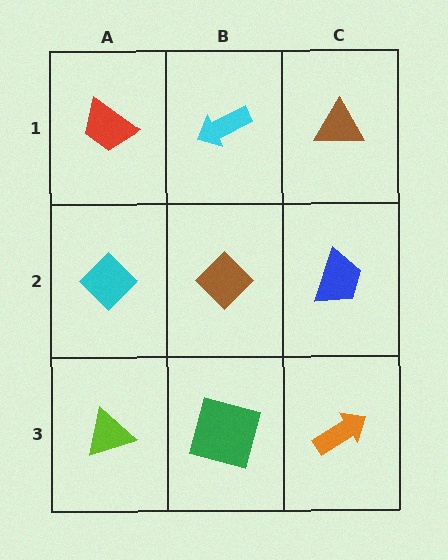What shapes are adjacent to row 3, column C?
A blue trapezoid (row 2, column C), a green square (row 3, column B).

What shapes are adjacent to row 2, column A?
A red trapezoid (row 1, column A), a lime triangle (row 3, column A), a brown diamond (row 2, column B).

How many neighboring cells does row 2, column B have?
4.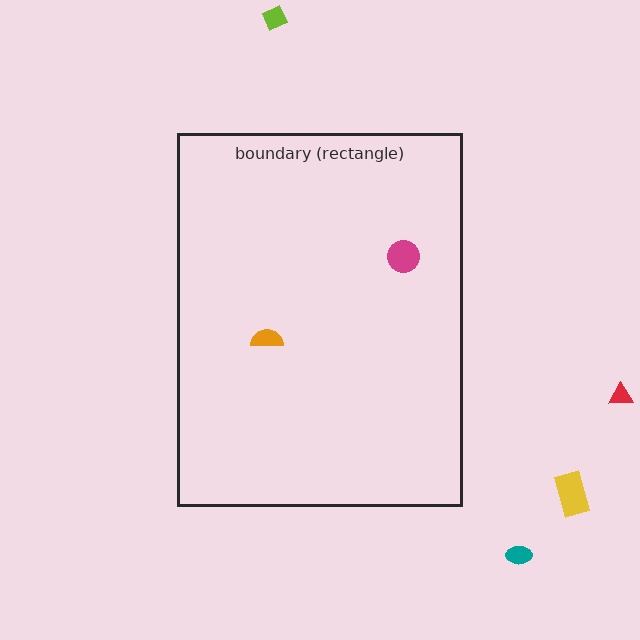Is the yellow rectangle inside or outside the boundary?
Outside.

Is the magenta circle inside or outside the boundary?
Inside.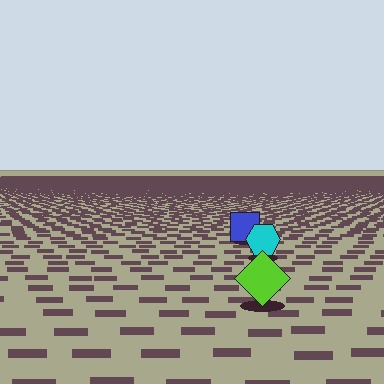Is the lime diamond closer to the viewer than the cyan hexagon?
Yes. The lime diamond is closer — you can tell from the texture gradient: the ground texture is coarser near it.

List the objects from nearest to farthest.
From nearest to farthest: the lime diamond, the cyan hexagon, the blue square.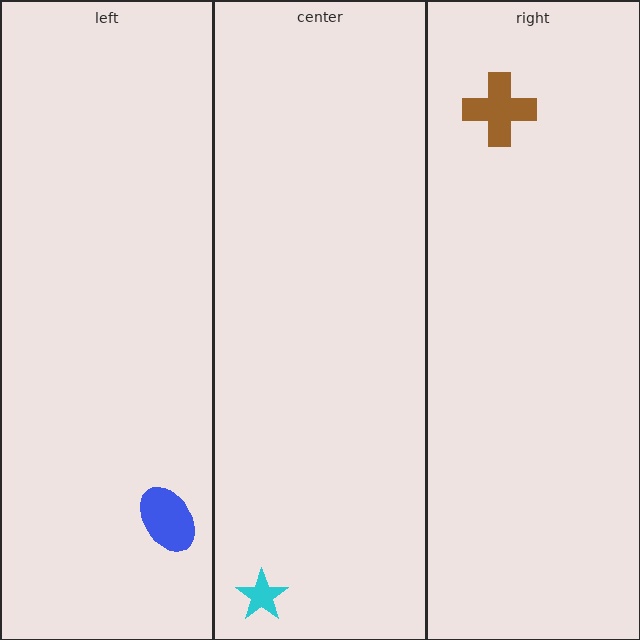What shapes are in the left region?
The blue ellipse.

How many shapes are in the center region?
1.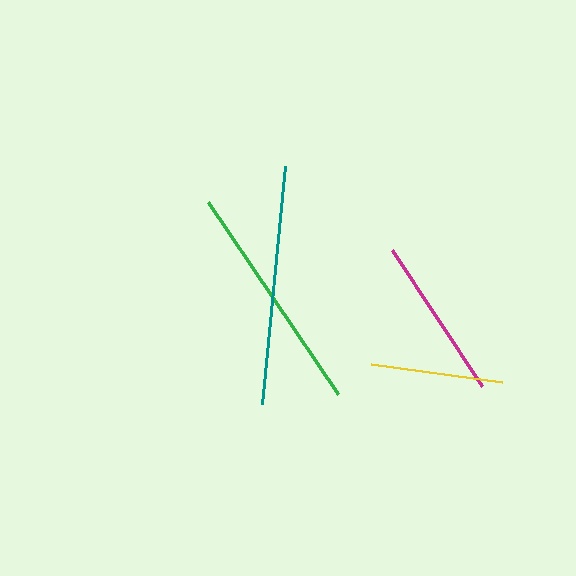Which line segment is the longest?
The teal line is the longest at approximately 240 pixels.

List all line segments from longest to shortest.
From longest to shortest: teal, green, magenta, yellow.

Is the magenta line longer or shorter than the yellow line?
The magenta line is longer than the yellow line.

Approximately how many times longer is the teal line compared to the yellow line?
The teal line is approximately 1.8 times the length of the yellow line.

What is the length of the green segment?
The green segment is approximately 232 pixels long.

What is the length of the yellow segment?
The yellow segment is approximately 133 pixels long.